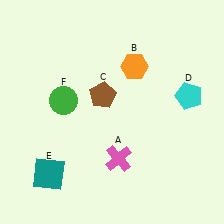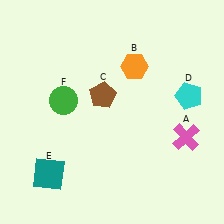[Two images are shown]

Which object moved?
The pink cross (A) moved right.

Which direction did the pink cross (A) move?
The pink cross (A) moved right.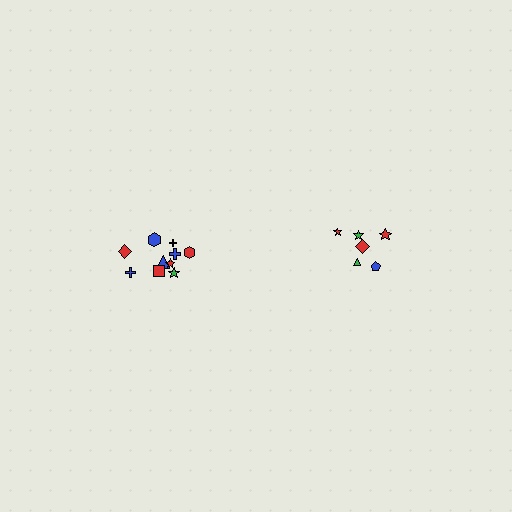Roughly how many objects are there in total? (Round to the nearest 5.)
Roughly 15 objects in total.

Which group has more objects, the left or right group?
The left group.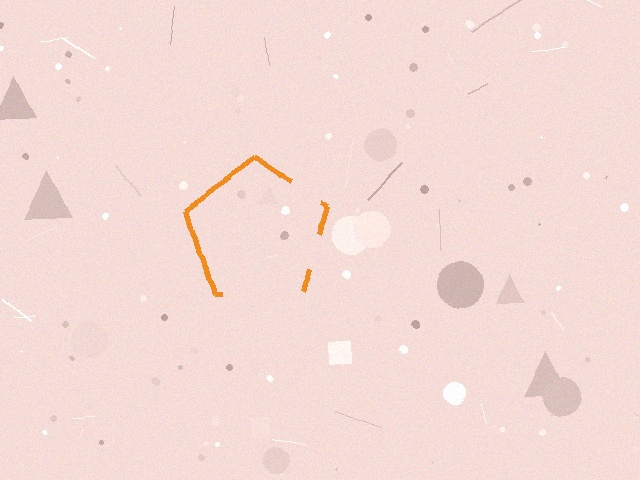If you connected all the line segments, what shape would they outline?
They would outline a pentagon.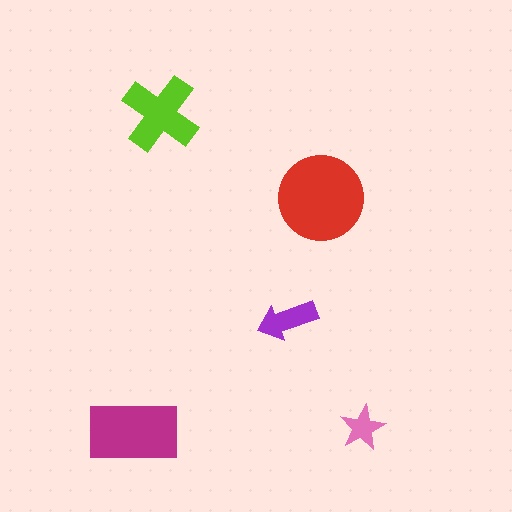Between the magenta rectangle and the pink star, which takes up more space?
The magenta rectangle.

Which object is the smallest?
The pink star.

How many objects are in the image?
There are 5 objects in the image.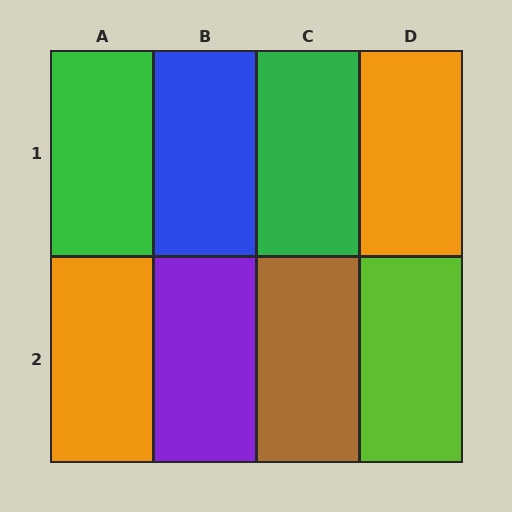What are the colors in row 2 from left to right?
Orange, purple, brown, lime.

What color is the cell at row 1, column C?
Green.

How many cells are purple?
1 cell is purple.